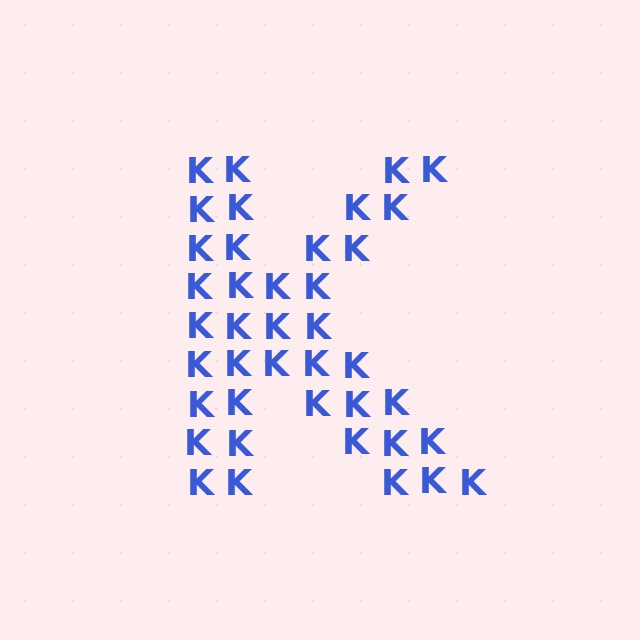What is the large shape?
The large shape is the letter K.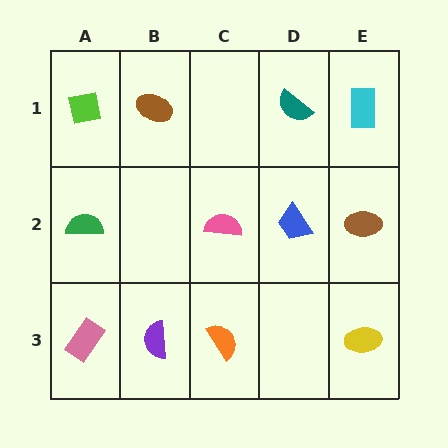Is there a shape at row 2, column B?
No, that cell is empty.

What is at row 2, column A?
A green semicircle.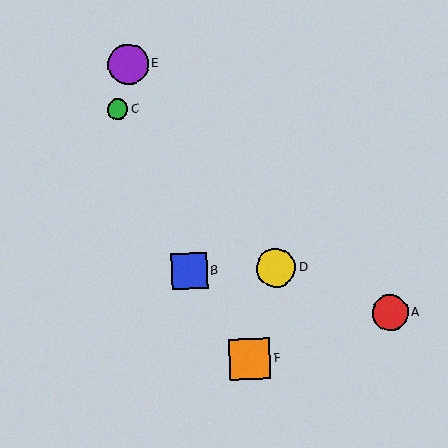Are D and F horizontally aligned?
No, D is at y≈268 and F is at y≈359.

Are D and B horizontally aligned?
Yes, both are at y≈268.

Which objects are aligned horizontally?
Objects B, D are aligned horizontally.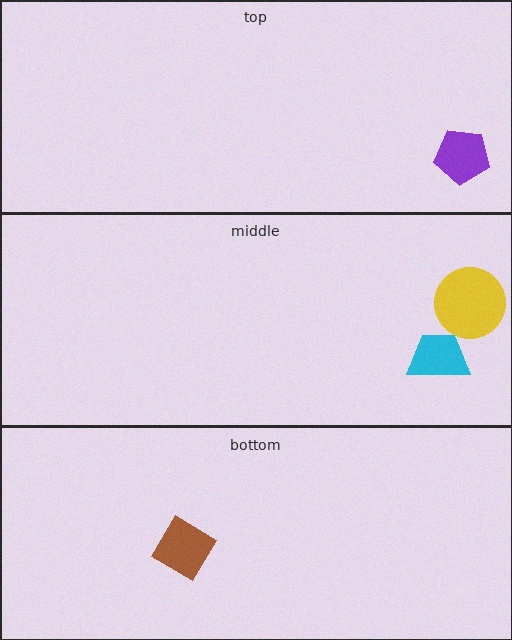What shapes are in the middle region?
The yellow circle, the cyan trapezoid.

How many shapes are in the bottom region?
1.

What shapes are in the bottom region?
The brown diamond.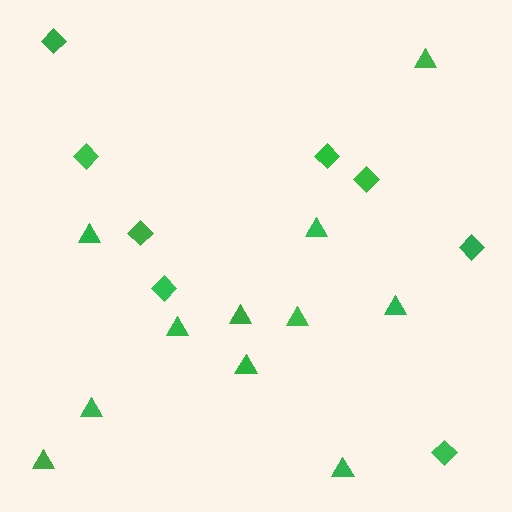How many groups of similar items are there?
There are 2 groups: one group of diamonds (8) and one group of triangles (11).